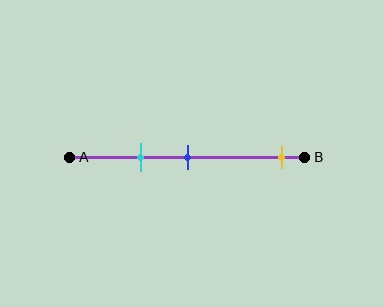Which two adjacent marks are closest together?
The cyan and blue marks are the closest adjacent pair.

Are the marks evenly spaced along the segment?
No, the marks are not evenly spaced.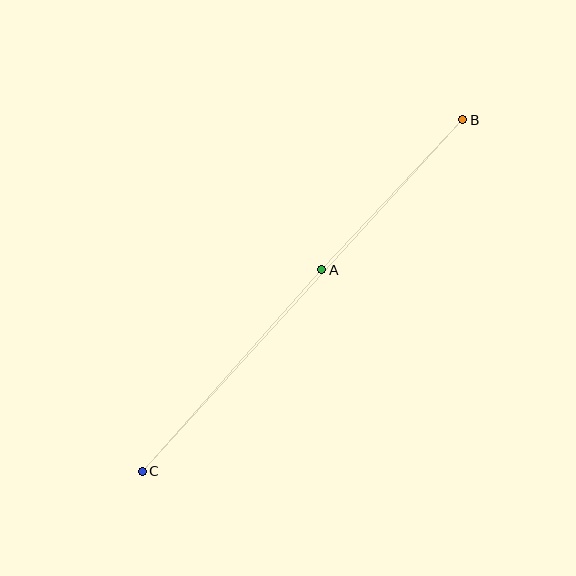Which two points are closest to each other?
Points A and B are closest to each other.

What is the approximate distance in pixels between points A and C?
The distance between A and C is approximately 270 pixels.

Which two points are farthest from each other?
Points B and C are farthest from each other.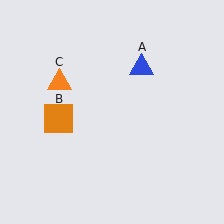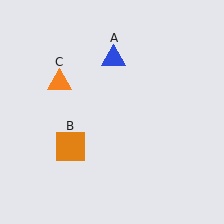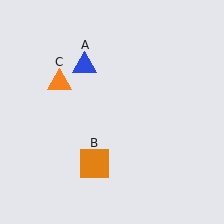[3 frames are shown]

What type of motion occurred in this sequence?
The blue triangle (object A), orange square (object B) rotated counterclockwise around the center of the scene.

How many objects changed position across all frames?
2 objects changed position: blue triangle (object A), orange square (object B).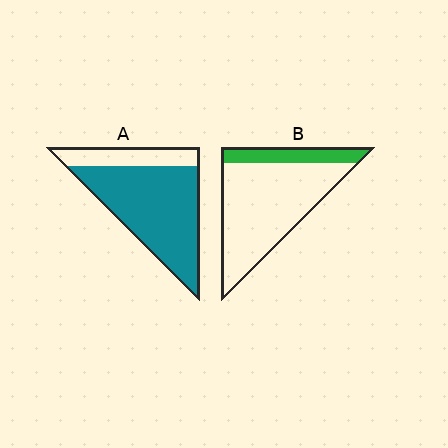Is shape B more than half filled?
No.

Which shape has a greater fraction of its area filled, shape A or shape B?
Shape A.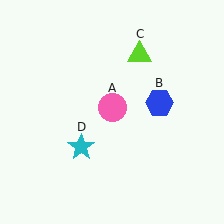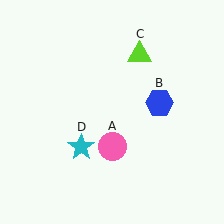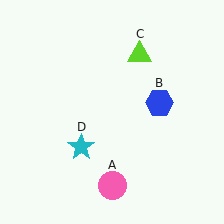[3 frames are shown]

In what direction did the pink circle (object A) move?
The pink circle (object A) moved down.